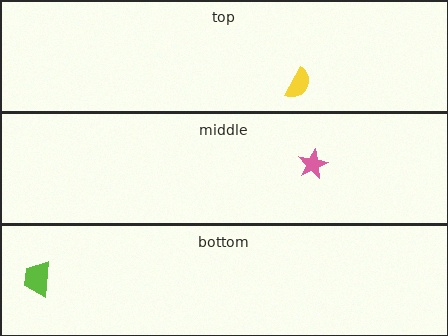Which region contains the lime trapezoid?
The bottom region.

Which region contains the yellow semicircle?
The top region.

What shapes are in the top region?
The yellow semicircle.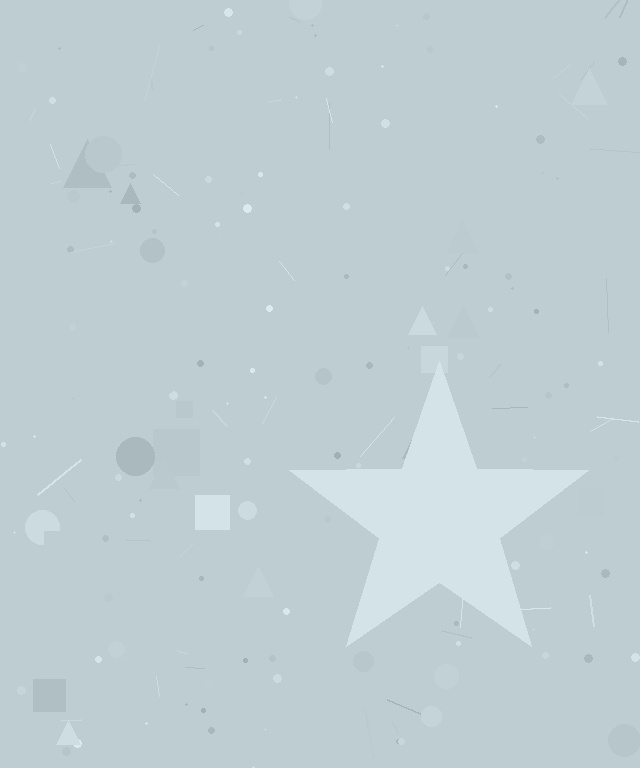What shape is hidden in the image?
A star is hidden in the image.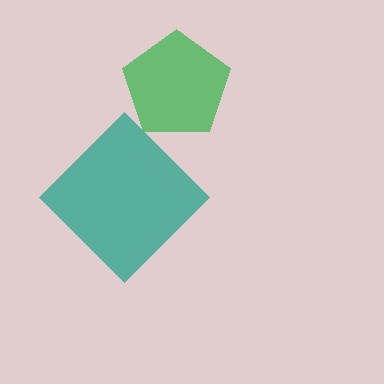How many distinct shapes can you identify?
There are 2 distinct shapes: a teal diamond, a green pentagon.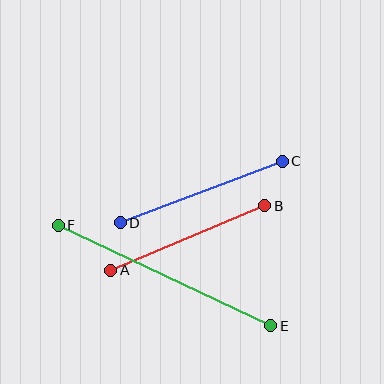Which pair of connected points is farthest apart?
Points E and F are farthest apart.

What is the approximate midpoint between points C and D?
The midpoint is at approximately (201, 192) pixels.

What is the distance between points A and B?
The distance is approximately 167 pixels.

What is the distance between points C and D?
The distance is approximately 173 pixels.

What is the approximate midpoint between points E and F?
The midpoint is at approximately (165, 275) pixels.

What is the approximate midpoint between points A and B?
The midpoint is at approximately (188, 238) pixels.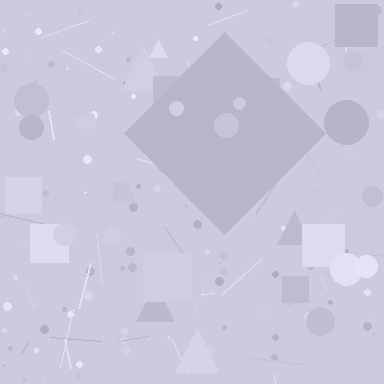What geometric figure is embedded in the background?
A diamond is embedded in the background.